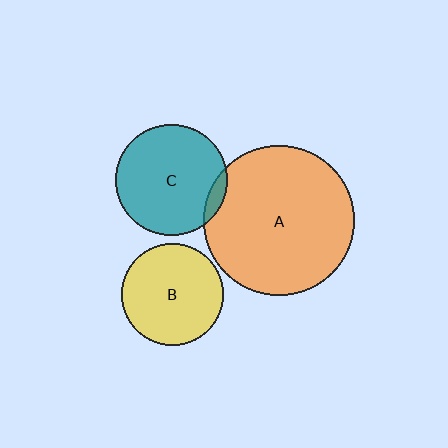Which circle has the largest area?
Circle A (orange).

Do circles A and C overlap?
Yes.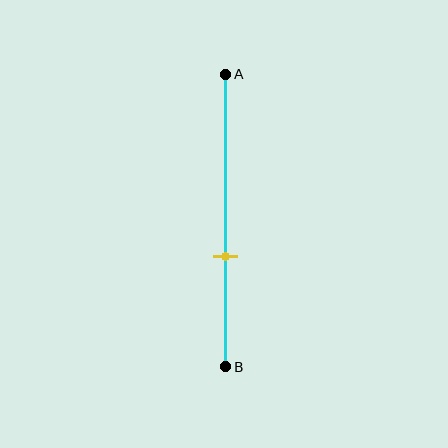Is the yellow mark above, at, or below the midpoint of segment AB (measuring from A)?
The yellow mark is below the midpoint of segment AB.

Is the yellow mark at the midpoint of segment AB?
No, the mark is at about 60% from A, not at the 50% midpoint.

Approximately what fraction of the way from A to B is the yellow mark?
The yellow mark is approximately 60% of the way from A to B.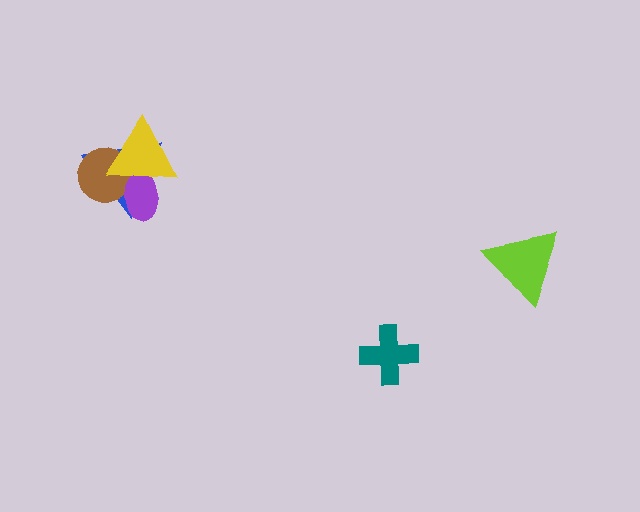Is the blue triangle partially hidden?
Yes, it is partially covered by another shape.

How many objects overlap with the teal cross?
0 objects overlap with the teal cross.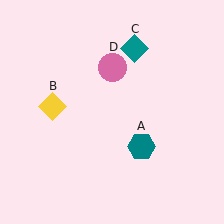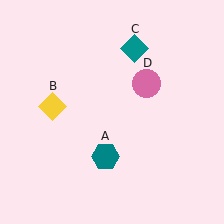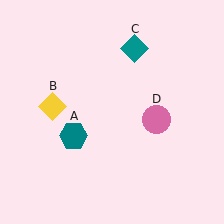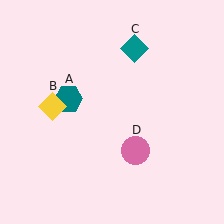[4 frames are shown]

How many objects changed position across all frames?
2 objects changed position: teal hexagon (object A), pink circle (object D).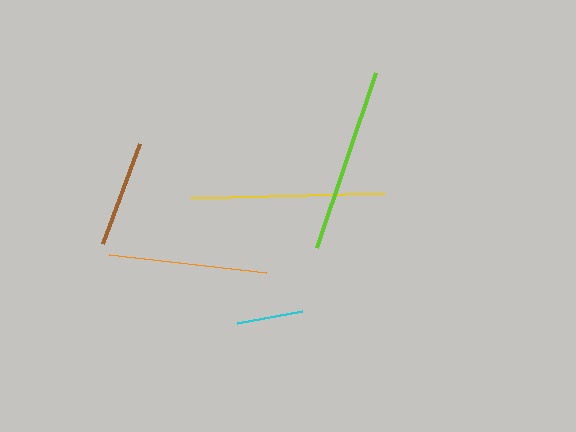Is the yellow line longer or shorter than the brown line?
The yellow line is longer than the brown line.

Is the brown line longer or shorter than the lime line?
The lime line is longer than the brown line.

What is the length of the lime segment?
The lime segment is approximately 184 pixels long.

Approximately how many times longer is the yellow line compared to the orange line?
The yellow line is approximately 1.2 times the length of the orange line.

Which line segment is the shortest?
The cyan line is the shortest at approximately 66 pixels.